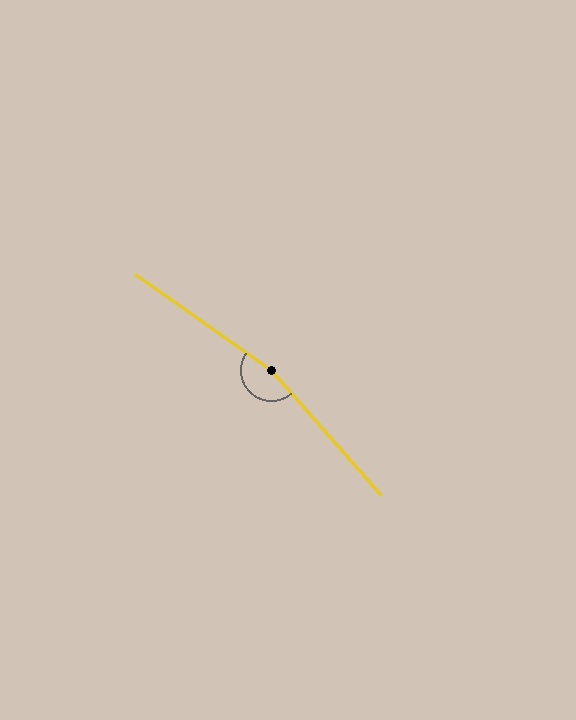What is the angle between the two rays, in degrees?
Approximately 167 degrees.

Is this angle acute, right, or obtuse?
It is obtuse.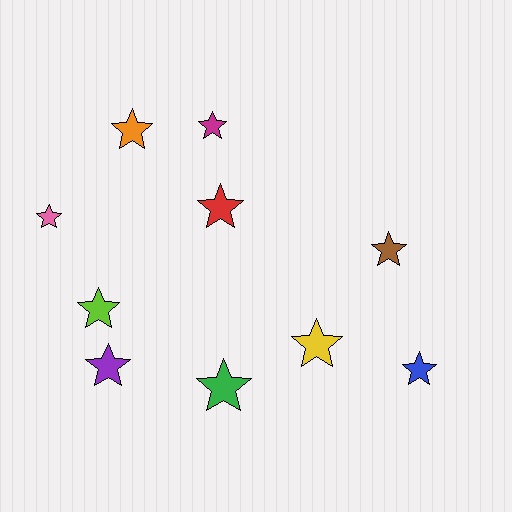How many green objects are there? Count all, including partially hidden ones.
There is 1 green object.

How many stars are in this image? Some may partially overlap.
There are 10 stars.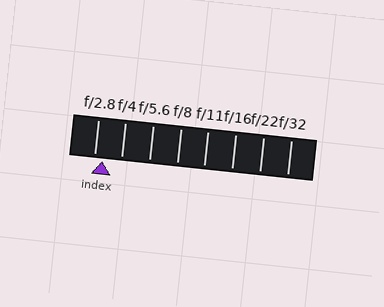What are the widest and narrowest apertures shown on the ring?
The widest aperture shown is f/2.8 and the narrowest is f/32.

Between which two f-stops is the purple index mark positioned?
The index mark is between f/2.8 and f/4.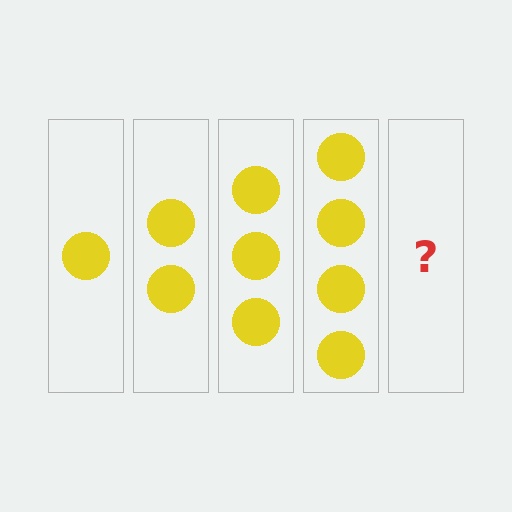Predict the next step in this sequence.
The next step is 5 circles.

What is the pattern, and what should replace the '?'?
The pattern is that each step adds one more circle. The '?' should be 5 circles.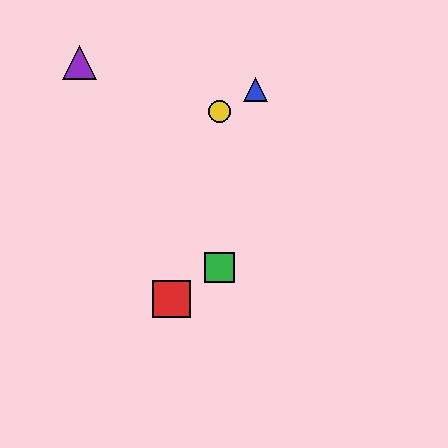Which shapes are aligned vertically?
The green square, the yellow circle are aligned vertically.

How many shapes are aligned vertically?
2 shapes (the green square, the yellow circle) are aligned vertically.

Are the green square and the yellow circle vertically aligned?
Yes, both are at x≈220.